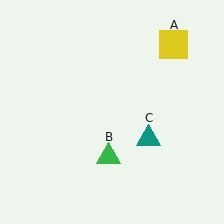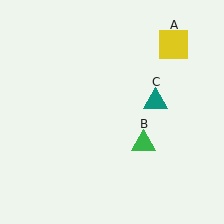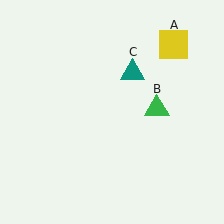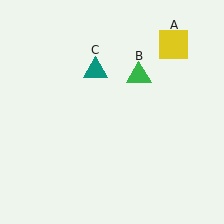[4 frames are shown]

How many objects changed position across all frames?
2 objects changed position: green triangle (object B), teal triangle (object C).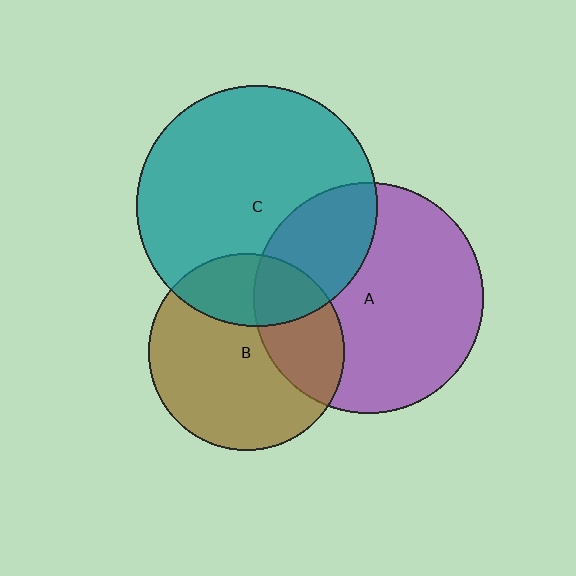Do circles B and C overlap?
Yes.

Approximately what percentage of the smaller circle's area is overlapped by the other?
Approximately 25%.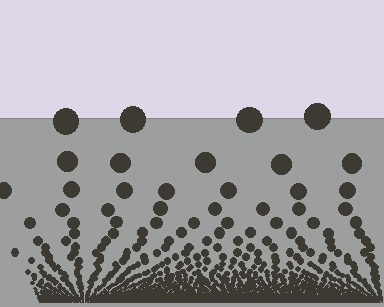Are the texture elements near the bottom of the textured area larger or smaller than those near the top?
Smaller. The gradient is inverted — elements near the bottom are smaller and denser.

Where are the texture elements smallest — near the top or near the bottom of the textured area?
Near the bottom.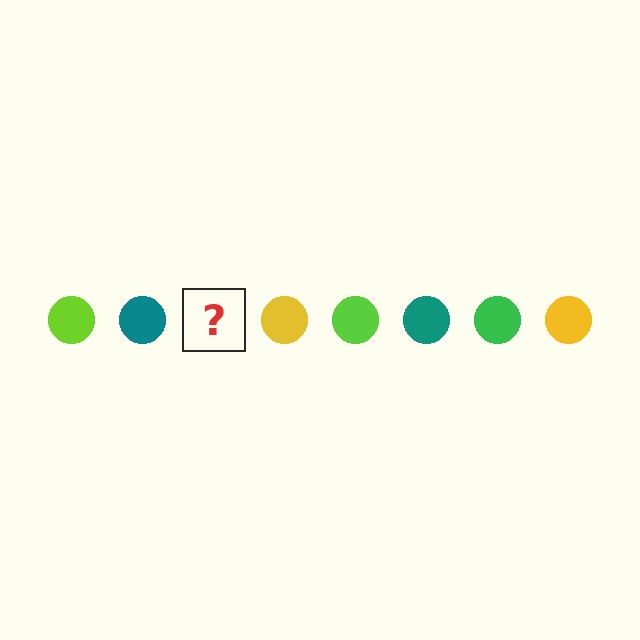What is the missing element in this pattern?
The missing element is a green circle.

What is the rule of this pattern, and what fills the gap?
The rule is that the pattern cycles through lime, teal, green, yellow circles. The gap should be filled with a green circle.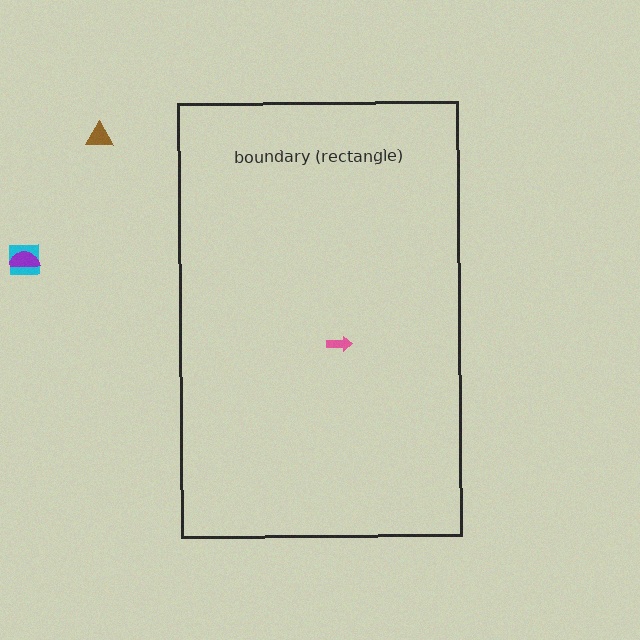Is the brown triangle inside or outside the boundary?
Outside.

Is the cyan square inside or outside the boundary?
Outside.